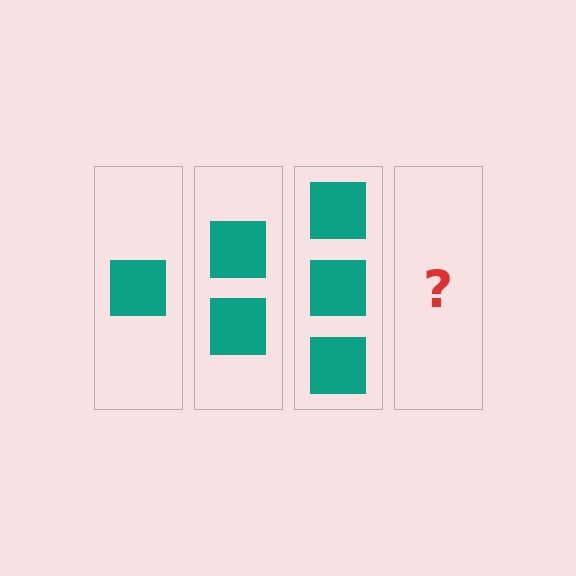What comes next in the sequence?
The next element should be 4 squares.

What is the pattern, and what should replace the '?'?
The pattern is that each step adds one more square. The '?' should be 4 squares.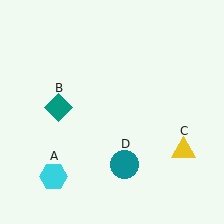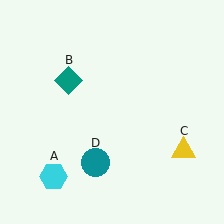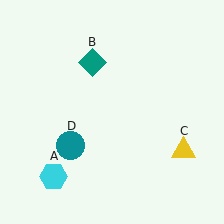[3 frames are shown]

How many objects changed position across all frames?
2 objects changed position: teal diamond (object B), teal circle (object D).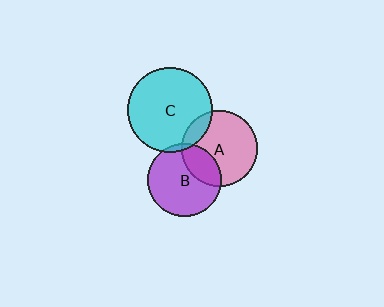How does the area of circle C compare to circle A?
Approximately 1.3 times.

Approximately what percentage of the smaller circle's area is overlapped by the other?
Approximately 25%.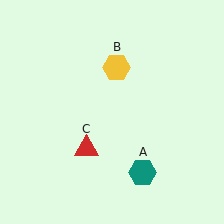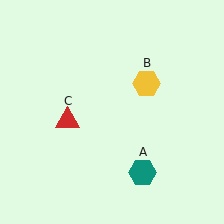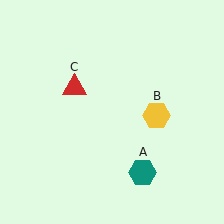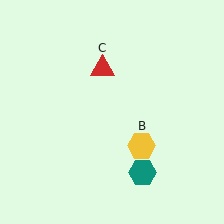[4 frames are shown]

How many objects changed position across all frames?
2 objects changed position: yellow hexagon (object B), red triangle (object C).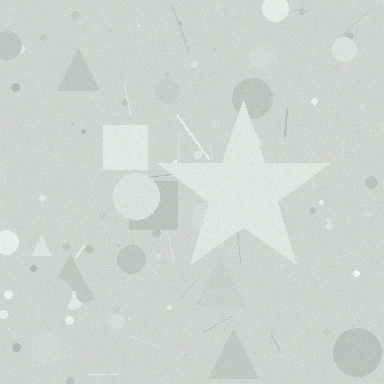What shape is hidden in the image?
A star is hidden in the image.